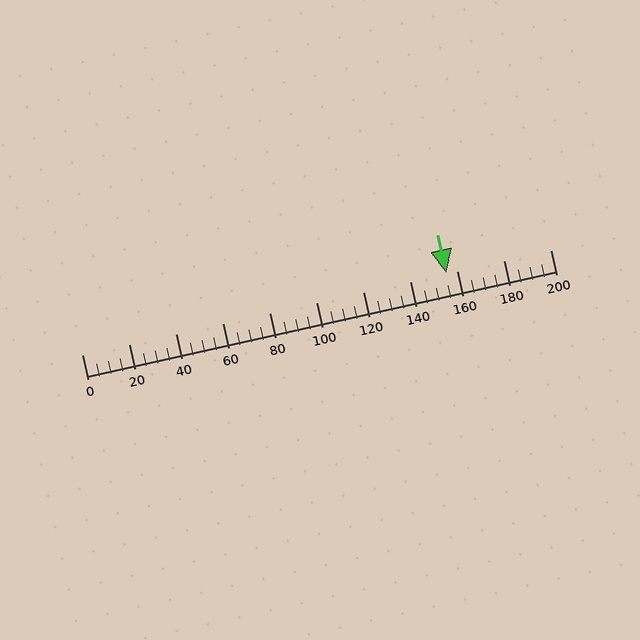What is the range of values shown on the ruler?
The ruler shows values from 0 to 200.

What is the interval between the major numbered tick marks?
The major tick marks are spaced 20 units apart.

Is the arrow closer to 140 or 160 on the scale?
The arrow is closer to 160.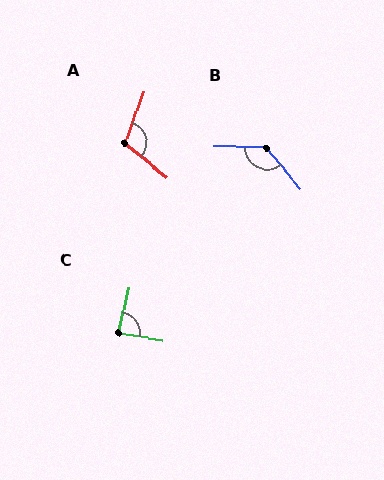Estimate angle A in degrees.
Approximately 108 degrees.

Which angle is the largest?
B, at approximately 131 degrees.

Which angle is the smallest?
C, at approximately 86 degrees.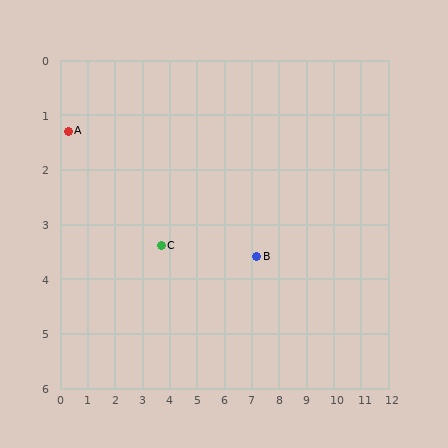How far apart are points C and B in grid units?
Points C and B are about 3.5 grid units apart.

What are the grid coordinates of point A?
Point A is at approximately (0.3, 1.3).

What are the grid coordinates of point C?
Point C is at approximately (3.7, 3.4).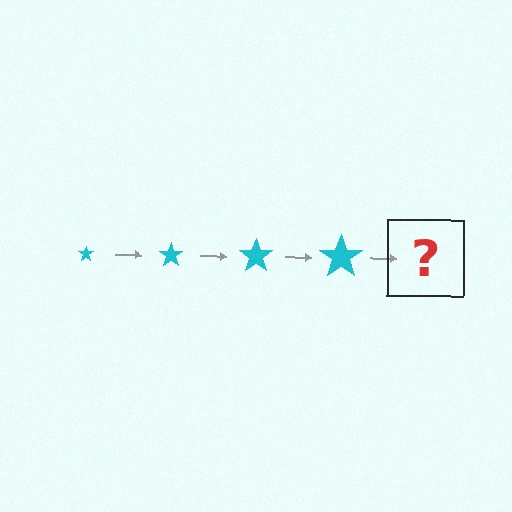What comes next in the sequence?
The next element should be a cyan star, larger than the previous one.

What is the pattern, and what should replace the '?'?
The pattern is that the star gets progressively larger each step. The '?' should be a cyan star, larger than the previous one.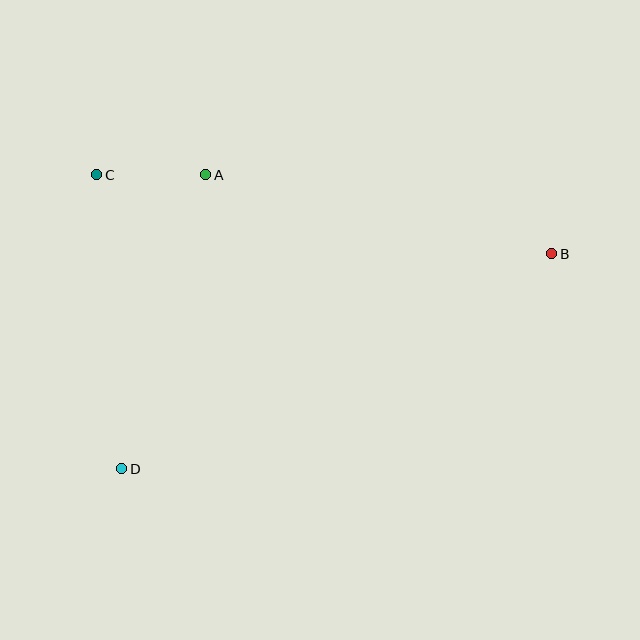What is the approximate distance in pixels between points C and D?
The distance between C and D is approximately 295 pixels.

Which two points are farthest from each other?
Points B and D are farthest from each other.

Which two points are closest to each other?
Points A and C are closest to each other.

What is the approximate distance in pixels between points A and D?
The distance between A and D is approximately 306 pixels.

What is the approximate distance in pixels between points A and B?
The distance between A and B is approximately 355 pixels.